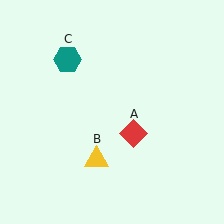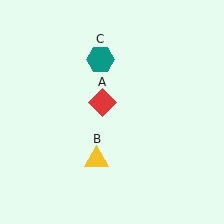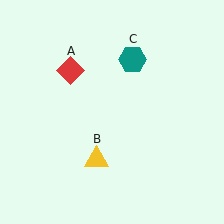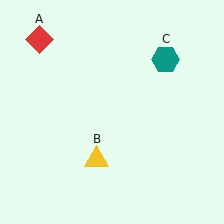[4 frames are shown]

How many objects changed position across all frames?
2 objects changed position: red diamond (object A), teal hexagon (object C).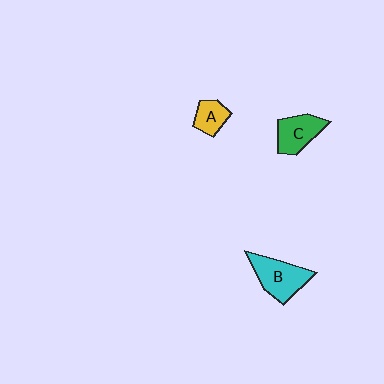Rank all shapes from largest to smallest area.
From largest to smallest: B (cyan), C (green), A (yellow).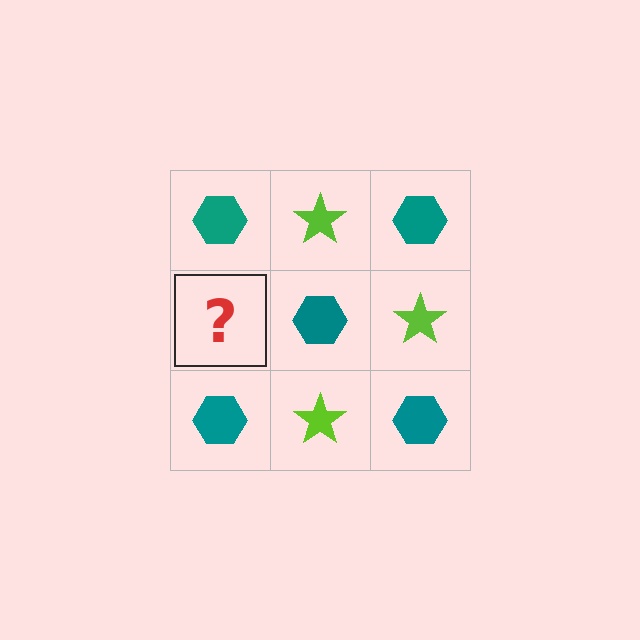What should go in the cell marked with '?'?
The missing cell should contain a lime star.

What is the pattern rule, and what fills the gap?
The rule is that it alternates teal hexagon and lime star in a checkerboard pattern. The gap should be filled with a lime star.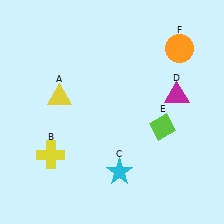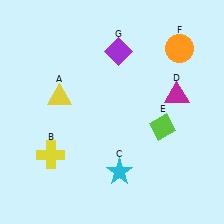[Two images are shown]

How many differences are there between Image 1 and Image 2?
There is 1 difference between the two images.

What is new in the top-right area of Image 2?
A purple diamond (G) was added in the top-right area of Image 2.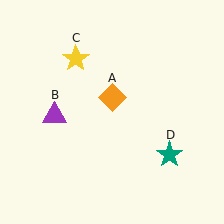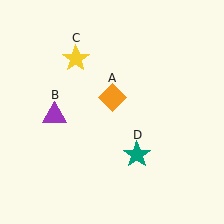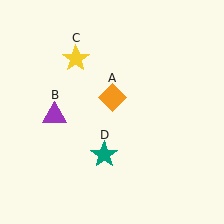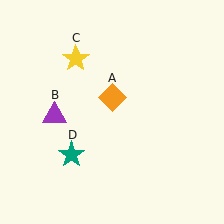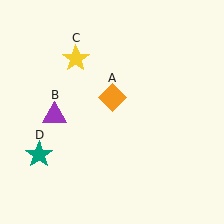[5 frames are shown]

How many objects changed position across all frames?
1 object changed position: teal star (object D).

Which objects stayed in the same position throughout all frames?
Orange diamond (object A) and purple triangle (object B) and yellow star (object C) remained stationary.